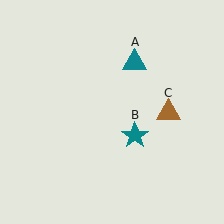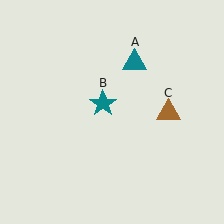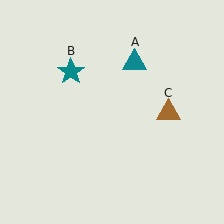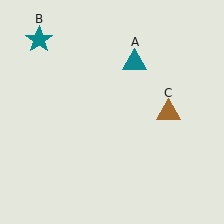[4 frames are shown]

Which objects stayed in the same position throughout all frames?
Teal triangle (object A) and brown triangle (object C) remained stationary.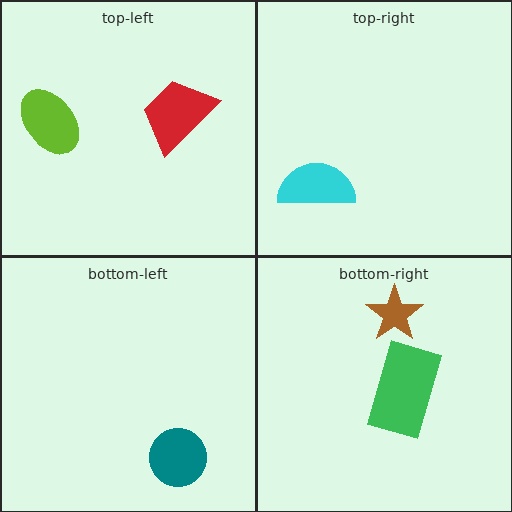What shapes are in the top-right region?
The cyan semicircle.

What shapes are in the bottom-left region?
The teal circle.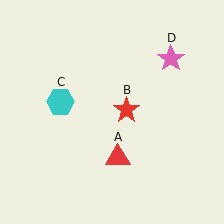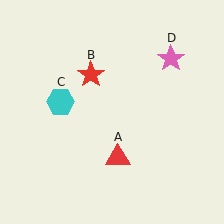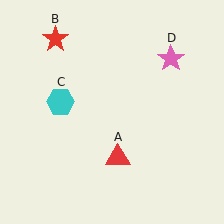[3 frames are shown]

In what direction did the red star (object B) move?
The red star (object B) moved up and to the left.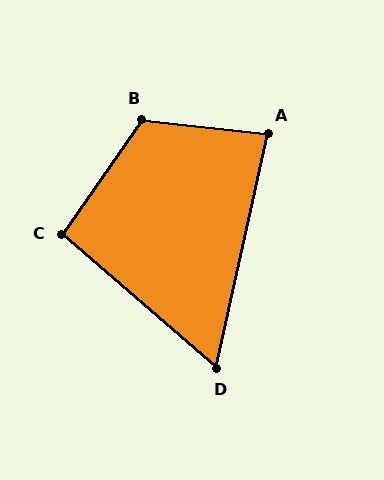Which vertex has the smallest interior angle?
D, at approximately 62 degrees.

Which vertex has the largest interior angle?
B, at approximately 118 degrees.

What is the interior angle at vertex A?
Approximately 84 degrees (acute).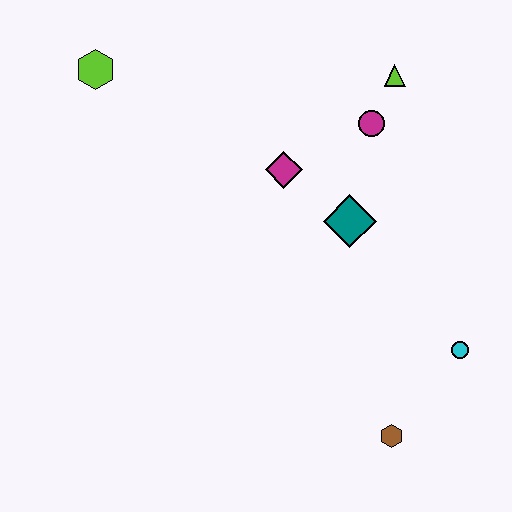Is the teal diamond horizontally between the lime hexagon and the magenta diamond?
No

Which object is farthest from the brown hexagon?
The lime hexagon is farthest from the brown hexagon.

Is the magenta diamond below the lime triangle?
Yes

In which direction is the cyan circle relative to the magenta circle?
The cyan circle is below the magenta circle.